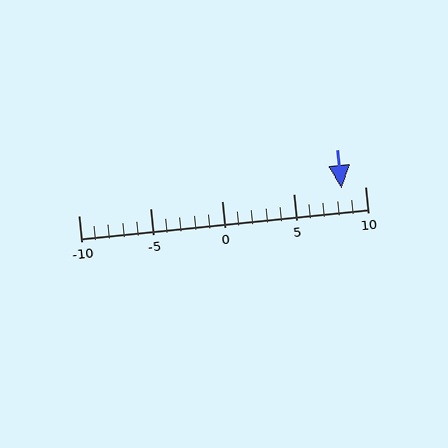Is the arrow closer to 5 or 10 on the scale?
The arrow is closer to 10.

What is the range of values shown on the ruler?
The ruler shows values from -10 to 10.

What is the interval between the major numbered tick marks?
The major tick marks are spaced 5 units apart.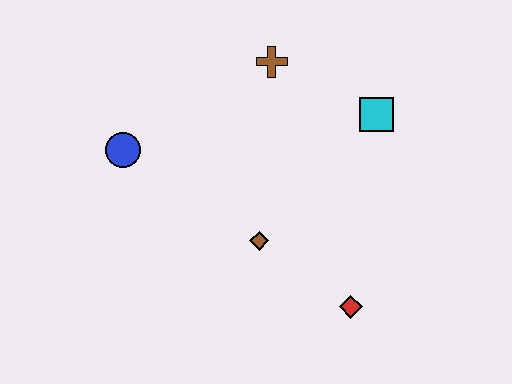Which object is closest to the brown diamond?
The red diamond is closest to the brown diamond.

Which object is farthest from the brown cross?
The red diamond is farthest from the brown cross.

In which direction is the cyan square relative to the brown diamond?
The cyan square is above the brown diamond.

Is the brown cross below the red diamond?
No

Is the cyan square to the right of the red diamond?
Yes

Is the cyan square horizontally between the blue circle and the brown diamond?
No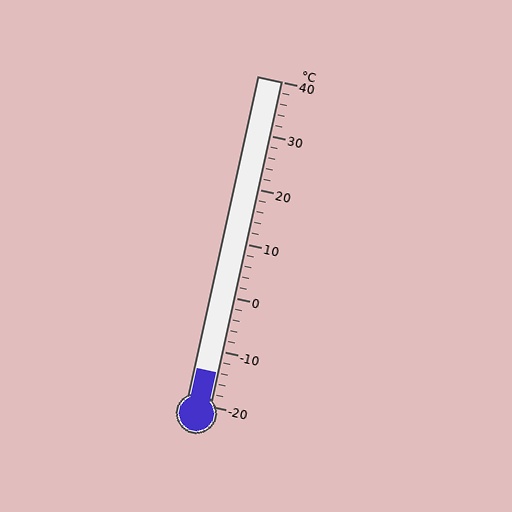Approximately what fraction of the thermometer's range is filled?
The thermometer is filled to approximately 10% of its range.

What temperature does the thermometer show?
The thermometer shows approximately -14°C.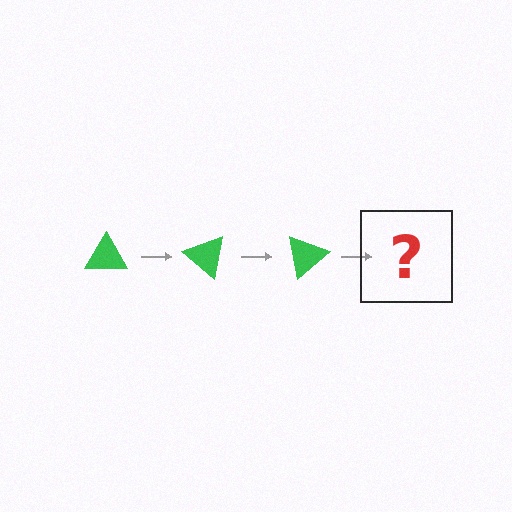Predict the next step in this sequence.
The next step is a green triangle rotated 120 degrees.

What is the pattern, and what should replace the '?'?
The pattern is that the triangle rotates 40 degrees each step. The '?' should be a green triangle rotated 120 degrees.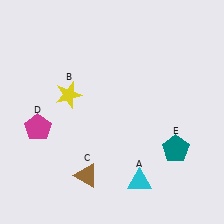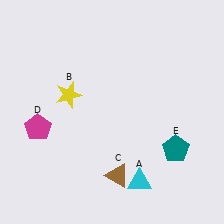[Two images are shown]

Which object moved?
The brown triangle (C) moved right.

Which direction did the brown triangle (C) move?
The brown triangle (C) moved right.